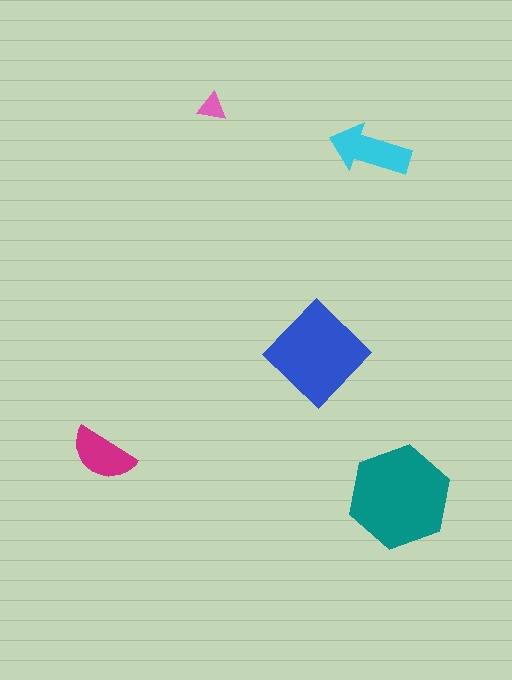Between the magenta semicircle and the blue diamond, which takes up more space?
The blue diamond.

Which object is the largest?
The teal hexagon.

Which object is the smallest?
The pink triangle.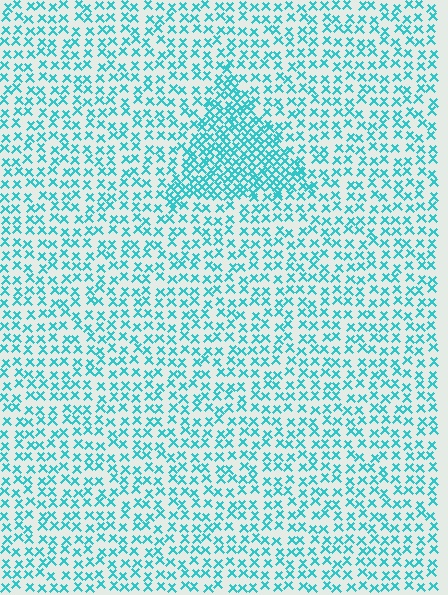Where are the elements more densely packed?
The elements are more densely packed inside the triangle boundary.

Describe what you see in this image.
The image contains small cyan elements arranged at two different densities. A triangle-shaped region is visible where the elements are more densely packed than the surrounding area.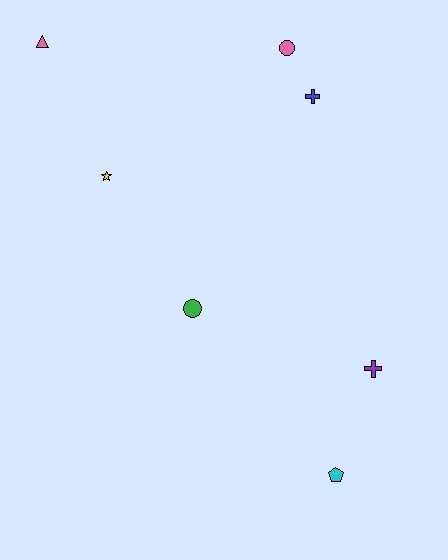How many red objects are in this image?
There are no red objects.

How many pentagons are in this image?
There is 1 pentagon.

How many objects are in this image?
There are 7 objects.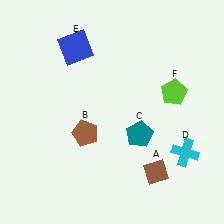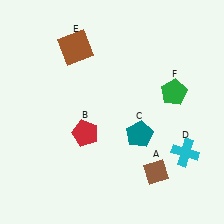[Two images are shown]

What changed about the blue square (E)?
In Image 1, E is blue. In Image 2, it changed to brown.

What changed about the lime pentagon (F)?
In Image 1, F is lime. In Image 2, it changed to green.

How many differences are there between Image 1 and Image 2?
There are 3 differences between the two images.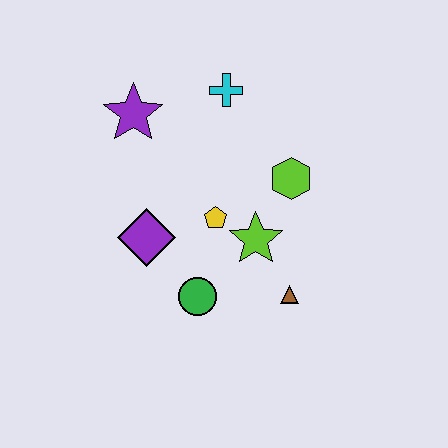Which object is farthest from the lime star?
The purple star is farthest from the lime star.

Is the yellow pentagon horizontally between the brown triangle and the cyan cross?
No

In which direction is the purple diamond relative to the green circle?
The purple diamond is above the green circle.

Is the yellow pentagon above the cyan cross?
No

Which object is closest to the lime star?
The yellow pentagon is closest to the lime star.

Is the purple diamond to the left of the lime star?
Yes